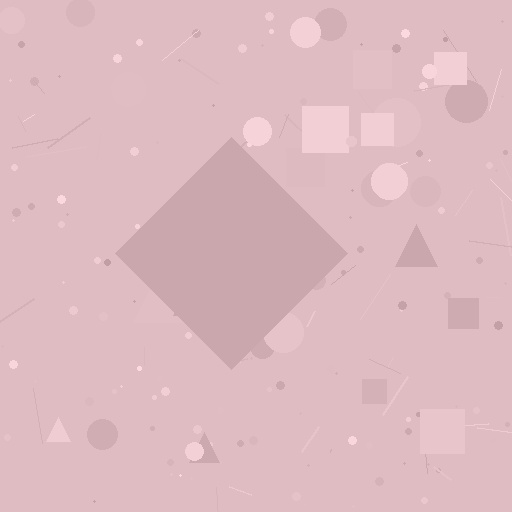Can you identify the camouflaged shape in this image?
The camouflaged shape is a diamond.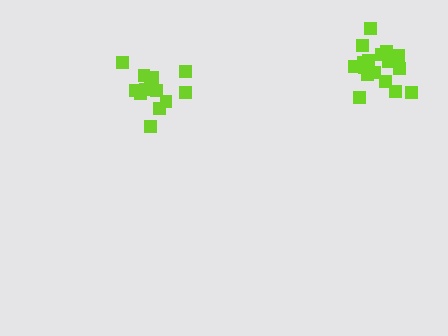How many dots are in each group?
Group 1: 17 dots, Group 2: 14 dots (31 total).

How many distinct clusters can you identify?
There are 2 distinct clusters.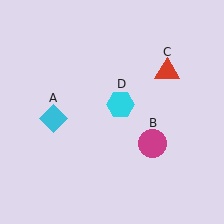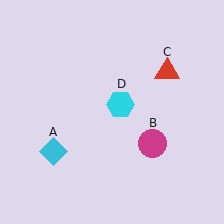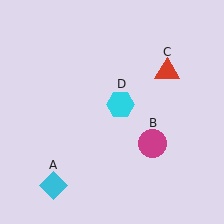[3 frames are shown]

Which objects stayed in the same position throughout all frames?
Magenta circle (object B) and red triangle (object C) and cyan hexagon (object D) remained stationary.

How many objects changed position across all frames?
1 object changed position: cyan diamond (object A).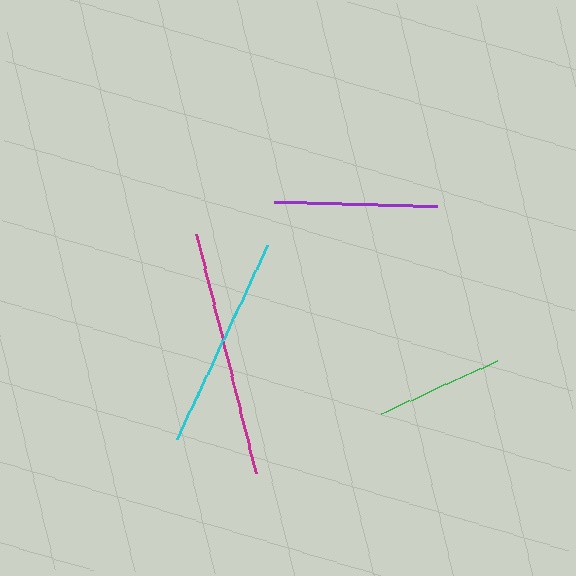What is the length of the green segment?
The green segment is approximately 127 pixels long.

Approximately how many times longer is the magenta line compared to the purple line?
The magenta line is approximately 1.5 times the length of the purple line.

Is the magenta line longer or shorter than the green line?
The magenta line is longer than the green line.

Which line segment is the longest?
The magenta line is the longest at approximately 246 pixels.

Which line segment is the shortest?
The green line is the shortest at approximately 127 pixels.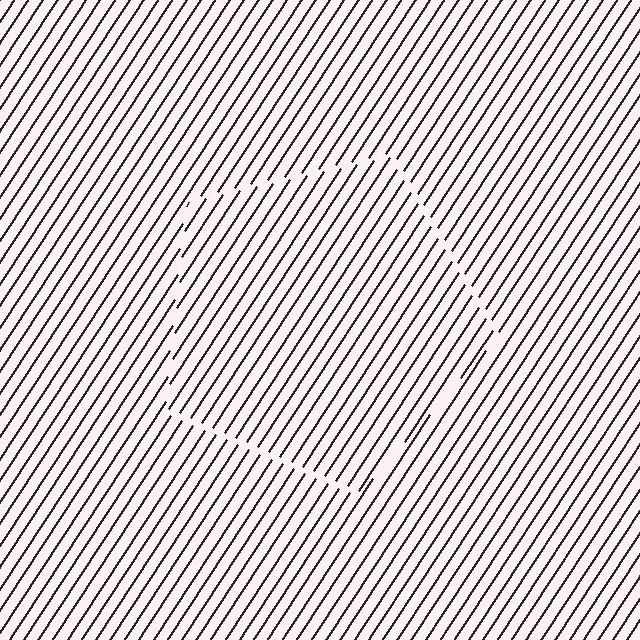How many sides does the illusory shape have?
5 sides — the line-ends trace a pentagon.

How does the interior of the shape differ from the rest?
The interior of the shape contains the same grating, shifted by half a period — the contour is defined by the phase discontinuity where line-ends from the inner and outer gratings abut.